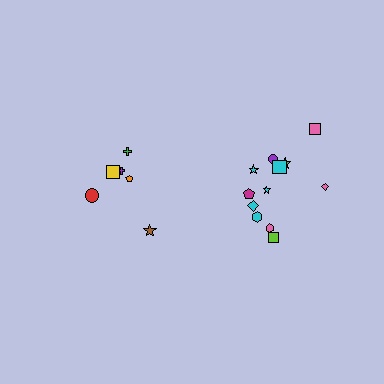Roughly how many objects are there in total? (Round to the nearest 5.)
Roughly 20 objects in total.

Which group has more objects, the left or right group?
The right group.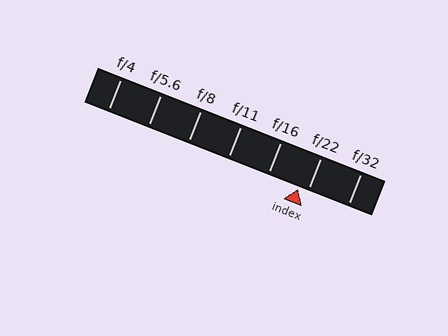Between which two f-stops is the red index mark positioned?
The index mark is between f/16 and f/22.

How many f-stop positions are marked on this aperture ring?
There are 7 f-stop positions marked.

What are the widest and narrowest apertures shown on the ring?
The widest aperture shown is f/4 and the narrowest is f/32.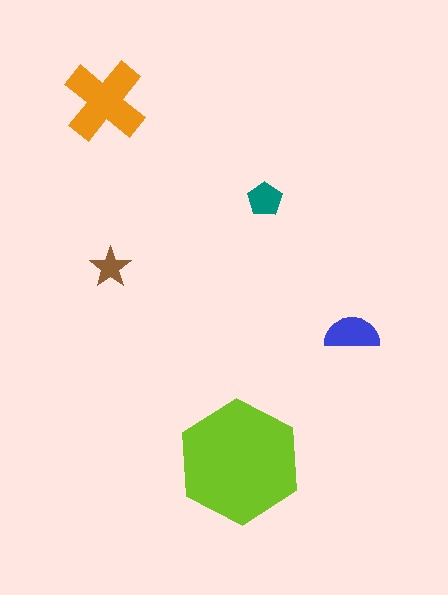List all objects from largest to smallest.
The lime hexagon, the orange cross, the blue semicircle, the teal pentagon, the brown star.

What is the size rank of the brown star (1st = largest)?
5th.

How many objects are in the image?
There are 5 objects in the image.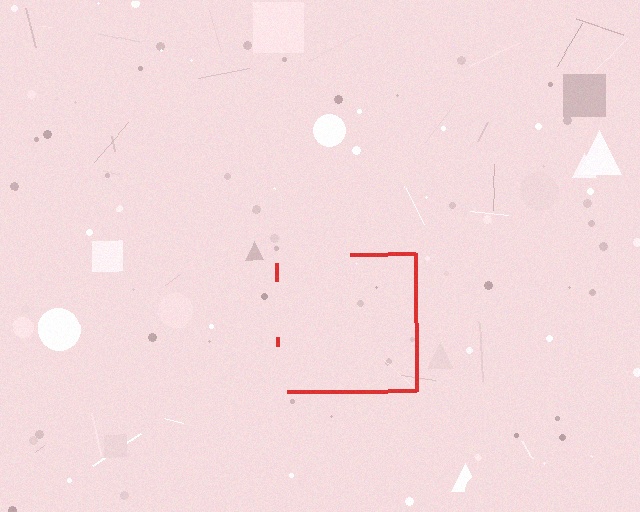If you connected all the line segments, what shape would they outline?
They would outline a square.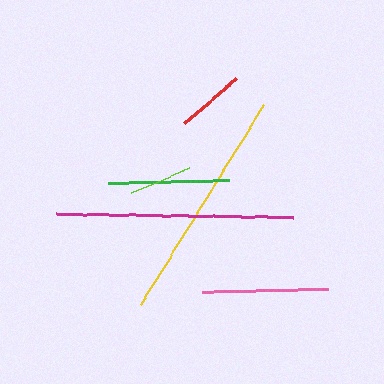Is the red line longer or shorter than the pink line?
The pink line is longer than the red line.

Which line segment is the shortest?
The lime line is the shortest at approximately 64 pixels.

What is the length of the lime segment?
The lime segment is approximately 64 pixels long.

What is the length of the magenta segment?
The magenta segment is approximately 236 pixels long.